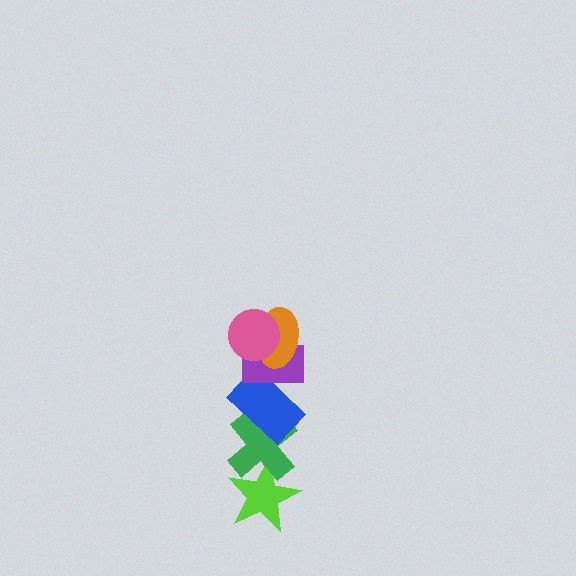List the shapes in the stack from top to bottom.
From top to bottom: the pink circle, the orange ellipse, the purple rectangle, the blue rectangle, the green cross, the lime star.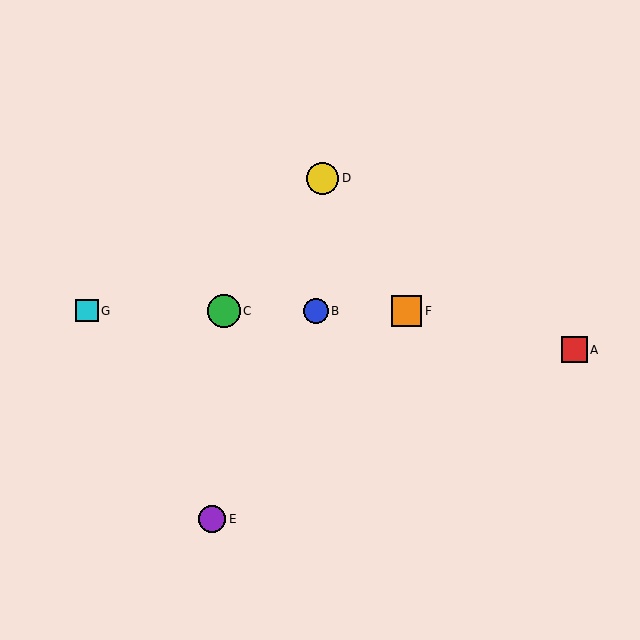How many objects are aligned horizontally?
4 objects (B, C, F, G) are aligned horizontally.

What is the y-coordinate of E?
Object E is at y≈519.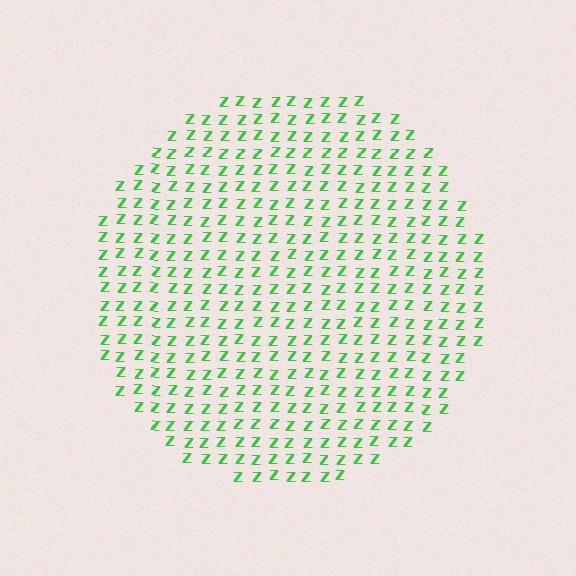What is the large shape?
The large shape is a circle.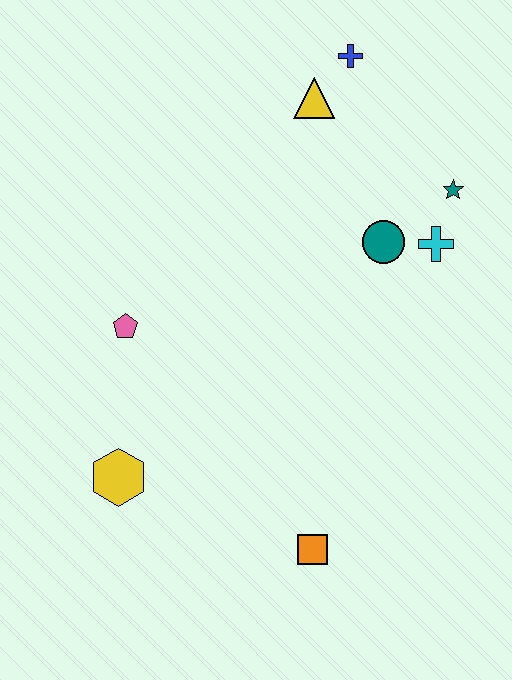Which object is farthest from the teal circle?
The yellow hexagon is farthest from the teal circle.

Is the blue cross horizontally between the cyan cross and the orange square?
Yes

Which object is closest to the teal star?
The cyan cross is closest to the teal star.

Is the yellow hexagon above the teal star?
No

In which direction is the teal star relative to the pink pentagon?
The teal star is to the right of the pink pentagon.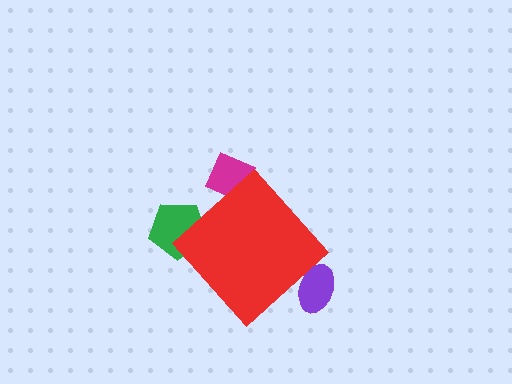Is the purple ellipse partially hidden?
Yes, the purple ellipse is partially hidden behind the red diamond.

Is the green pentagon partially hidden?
Yes, the green pentagon is partially hidden behind the red diamond.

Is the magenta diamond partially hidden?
Yes, the magenta diamond is partially hidden behind the red diamond.